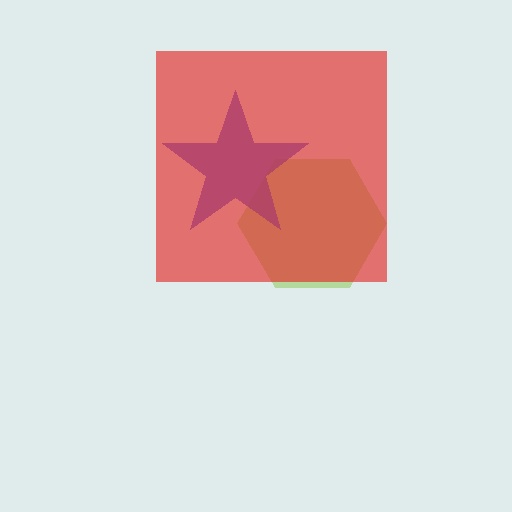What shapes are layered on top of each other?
The layered shapes are: a lime hexagon, a blue star, a red square.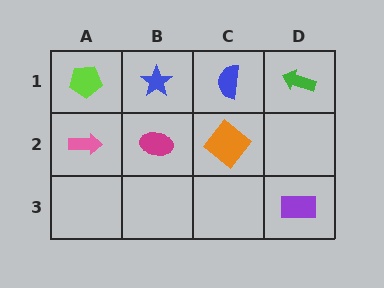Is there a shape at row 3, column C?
No, that cell is empty.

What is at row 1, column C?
A blue semicircle.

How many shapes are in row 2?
3 shapes.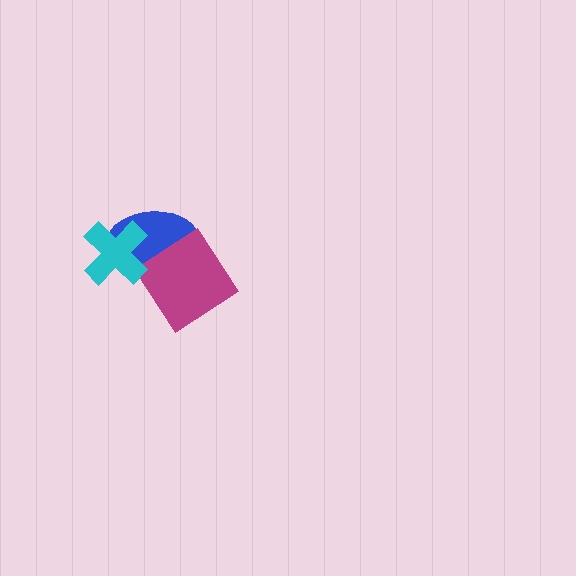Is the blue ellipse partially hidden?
Yes, it is partially covered by another shape.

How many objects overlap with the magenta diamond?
1 object overlaps with the magenta diamond.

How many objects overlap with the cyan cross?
1 object overlaps with the cyan cross.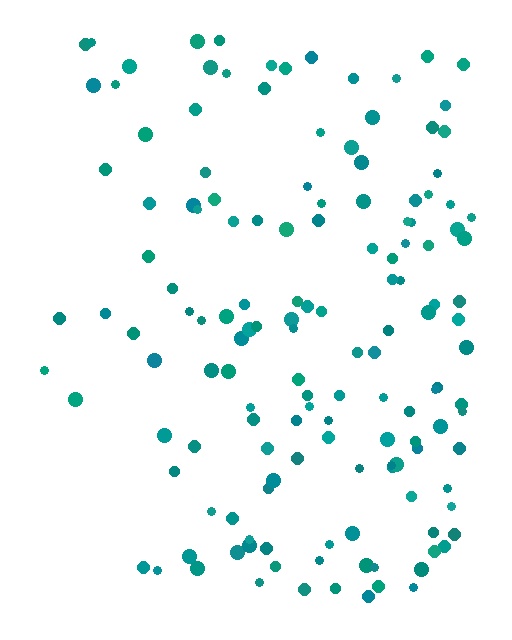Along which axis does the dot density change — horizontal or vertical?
Horizontal.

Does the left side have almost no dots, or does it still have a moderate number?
Still a moderate number, just noticeably fewer than the right.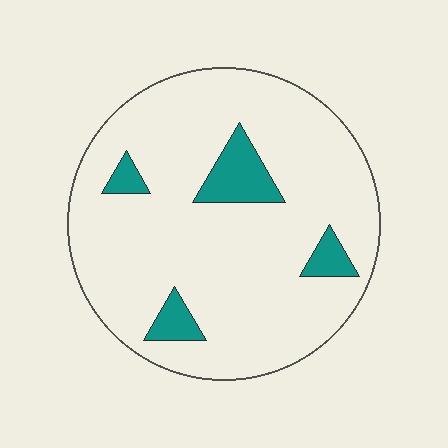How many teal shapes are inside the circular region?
4.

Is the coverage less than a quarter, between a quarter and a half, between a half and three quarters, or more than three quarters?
Less than a quarter.